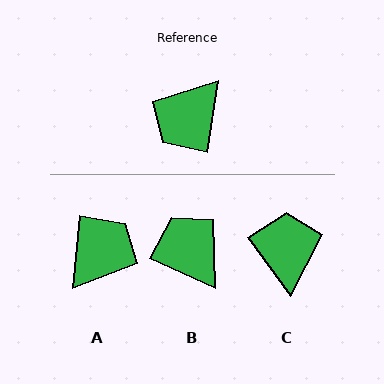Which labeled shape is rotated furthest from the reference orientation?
A, about 177 degrees away.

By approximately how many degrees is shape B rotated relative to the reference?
Approximately 106 degrees clockwise.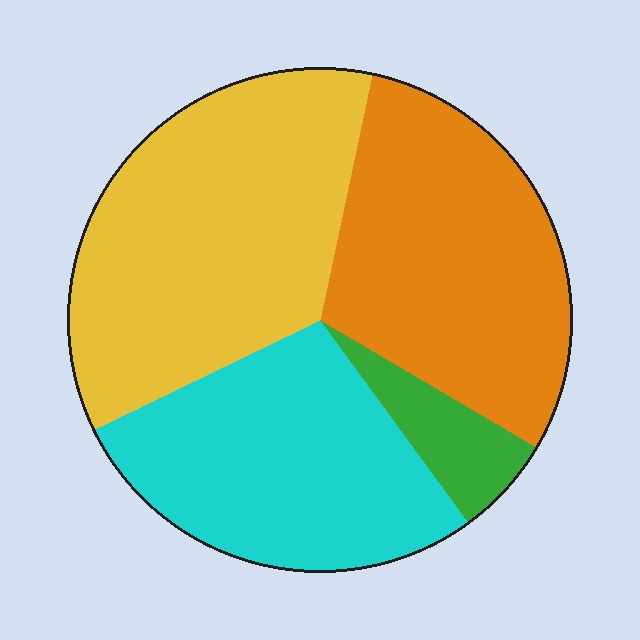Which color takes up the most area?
Yellow, at roughly 35%.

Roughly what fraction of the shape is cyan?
Cyan takes up about one quarter (1/4) of the shape.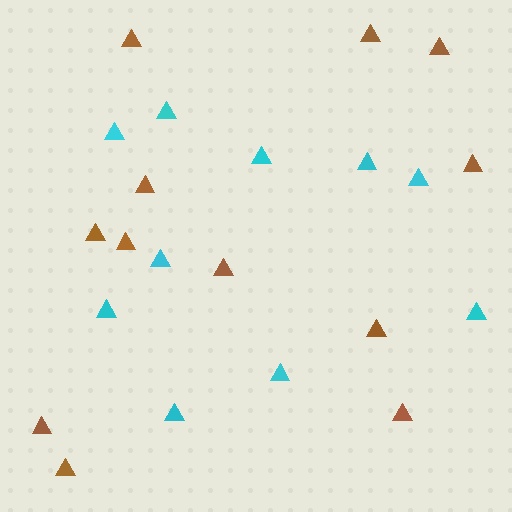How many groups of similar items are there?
There are 2 groups: one group of brown triangles (12) and one group of cyan triangles (10).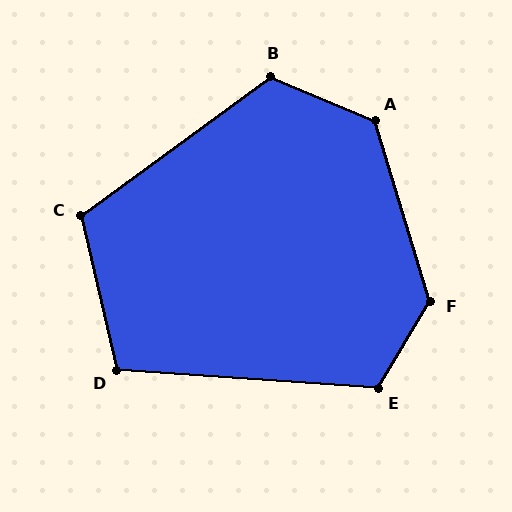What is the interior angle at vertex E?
Approximately 117 degrees (obtuse).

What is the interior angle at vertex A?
Approximately 130 degrees (obtuse).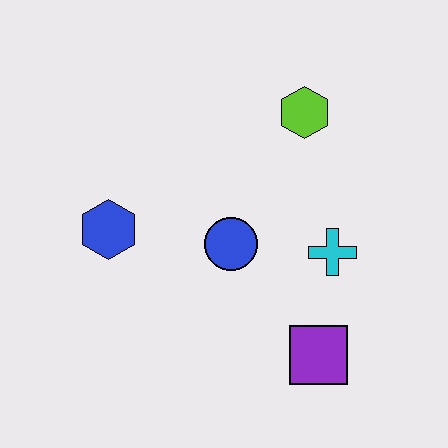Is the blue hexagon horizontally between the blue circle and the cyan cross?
No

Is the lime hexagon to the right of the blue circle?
Yes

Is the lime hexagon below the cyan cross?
No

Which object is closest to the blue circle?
The cyan cross is closest to the blue circle.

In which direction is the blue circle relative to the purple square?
The blue circle is above the purple square.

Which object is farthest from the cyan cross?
The blue hexagon is farthest from the cyan cross.